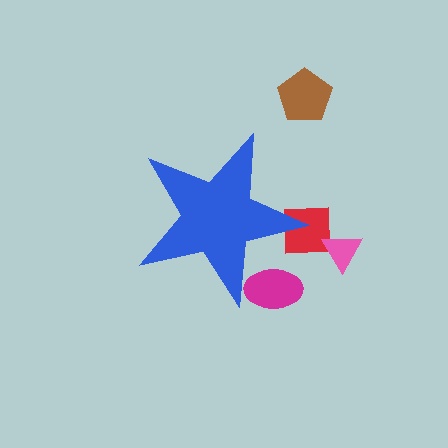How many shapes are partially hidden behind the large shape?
2 shapes are partially hidden.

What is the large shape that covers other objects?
A blue star.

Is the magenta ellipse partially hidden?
Yes, the magenta ellipse is partially hidden behind the blue star.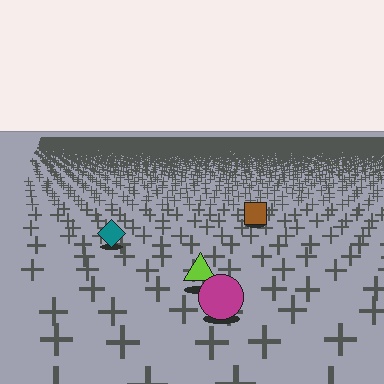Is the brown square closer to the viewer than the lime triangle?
No. The lime triangle is closer — you can tell from the texture gradient: the ground texture is coarser near it.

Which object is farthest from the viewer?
The brown square is farthest from the viewer. It appears smaller and the ground texture around it is denser.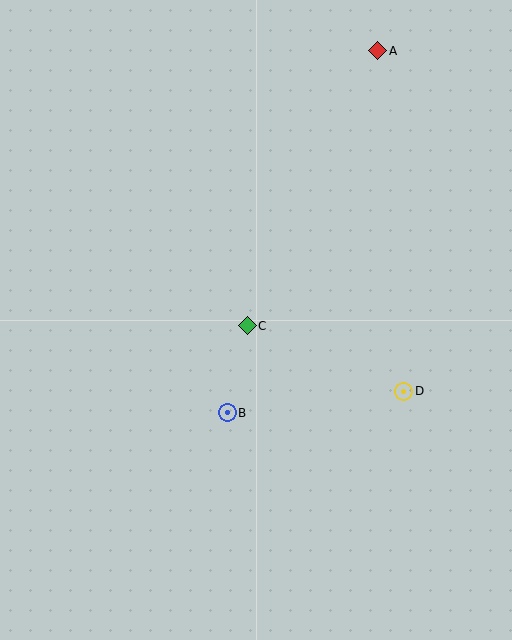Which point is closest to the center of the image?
Point C at (247, 326) is closest to the center.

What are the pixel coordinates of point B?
Point B is at (227, 413).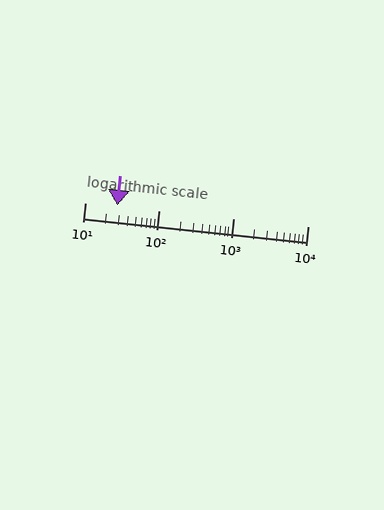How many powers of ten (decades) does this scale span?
The scale spans 3 decades, from 10 to 10000.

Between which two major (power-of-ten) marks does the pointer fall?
The pointer is between 10 and 100.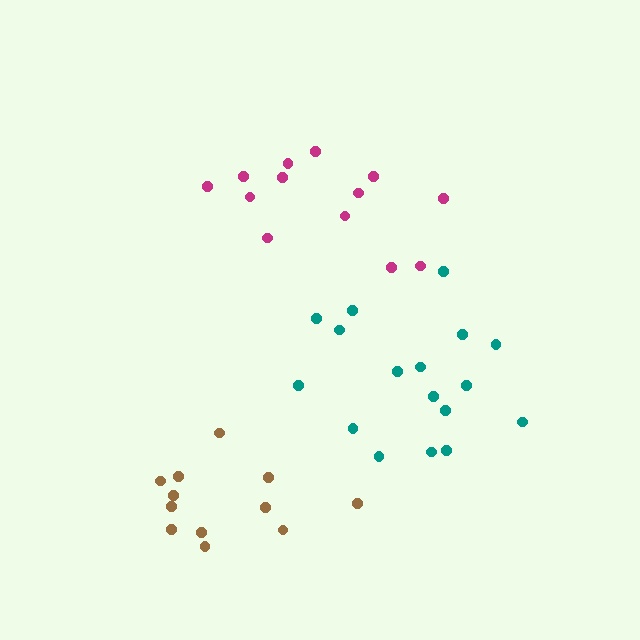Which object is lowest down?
The brown cluster is bottommost.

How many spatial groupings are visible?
There are 3 spatial groupings.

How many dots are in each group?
Group 1: 12 dots, Group 2: 17 dots, Group 3: 13 dots (42 total).